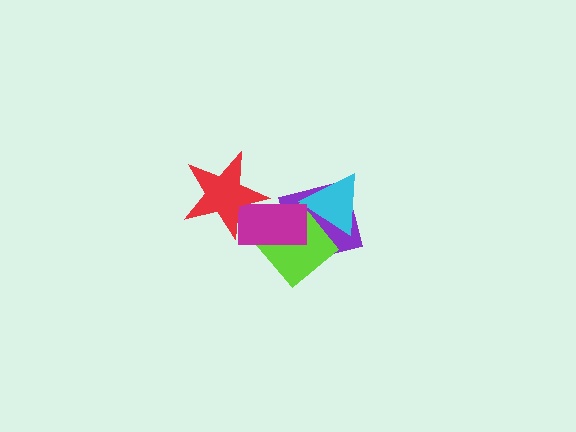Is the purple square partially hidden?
Yes, it is partially covered by another shape.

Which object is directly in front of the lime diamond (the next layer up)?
The cyan triangle is directly in front of the lime diamond.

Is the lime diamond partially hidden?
Yes, it is partially covered by another shape.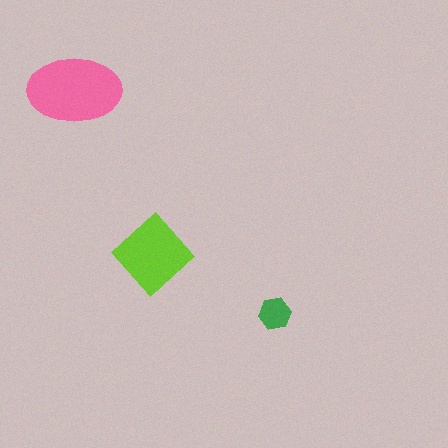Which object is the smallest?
The green hexagon.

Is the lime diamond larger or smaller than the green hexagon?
Larger.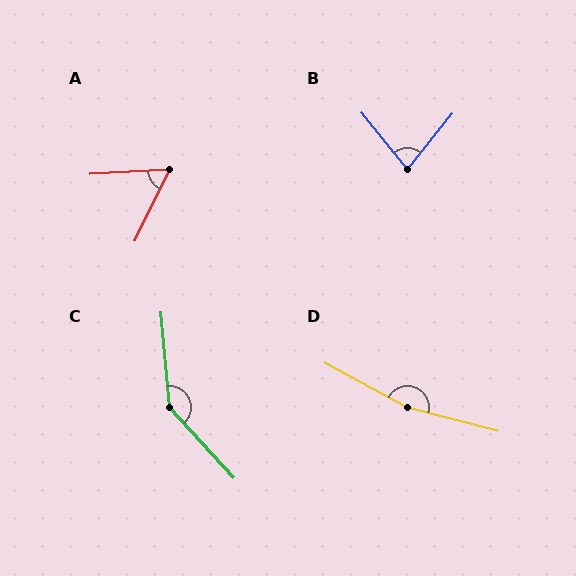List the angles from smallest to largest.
A (61°), B (78°), C (142°), D (166°).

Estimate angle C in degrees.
Approximately 142 degrees.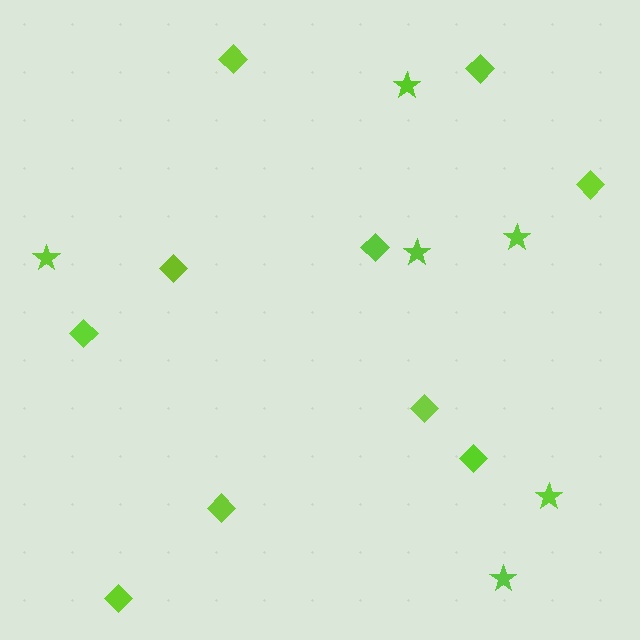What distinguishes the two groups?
There are 2 groups: one group of diamonds (10) and one group of stars (6).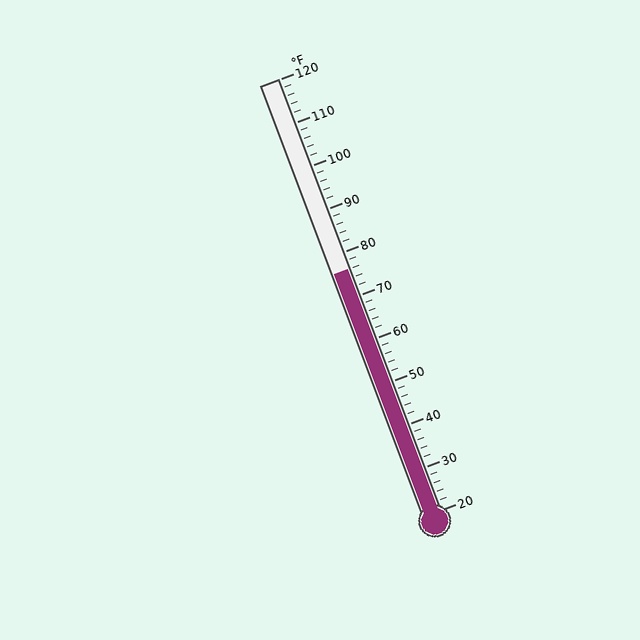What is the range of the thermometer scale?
The thermometer scale ranges from 20°F to 120°F.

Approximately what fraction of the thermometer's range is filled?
The thermometer is filled to approximately 55% of its range.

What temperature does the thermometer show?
The thermometer shows approximately 76°F.